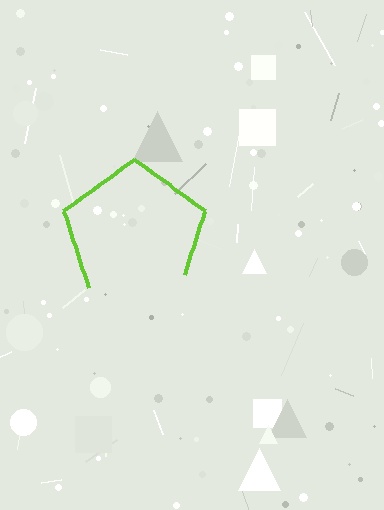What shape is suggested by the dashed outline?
The dashed outline suggests a pentagon.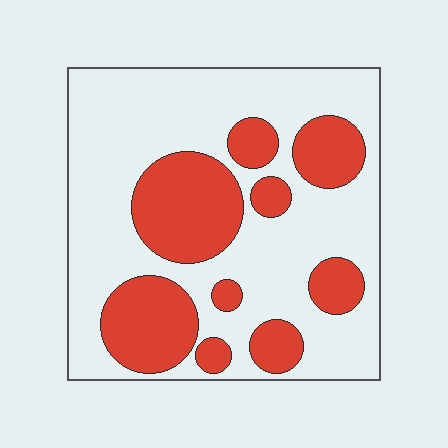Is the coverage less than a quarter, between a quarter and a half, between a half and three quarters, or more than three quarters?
Between a quarter and a half.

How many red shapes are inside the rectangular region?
9.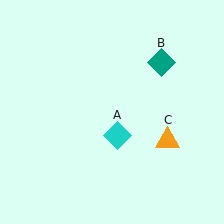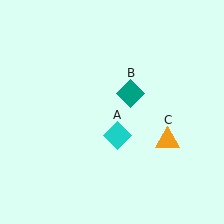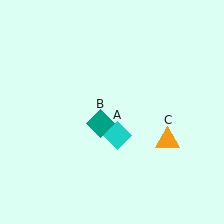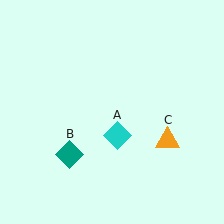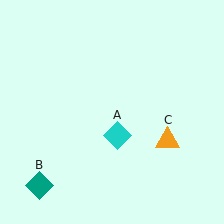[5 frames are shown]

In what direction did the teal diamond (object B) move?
The teal diamond (object B) moved down and to the left.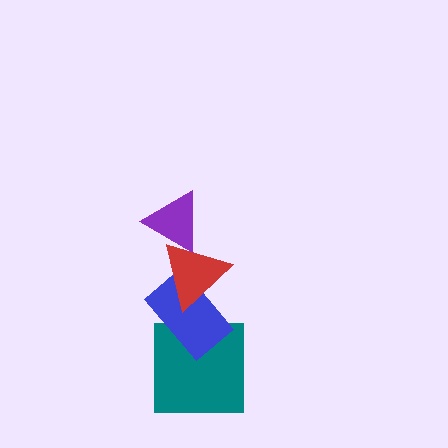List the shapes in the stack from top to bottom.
From top to bottom: the purple triangle, the red triangle, the blue rectangle, the teal square.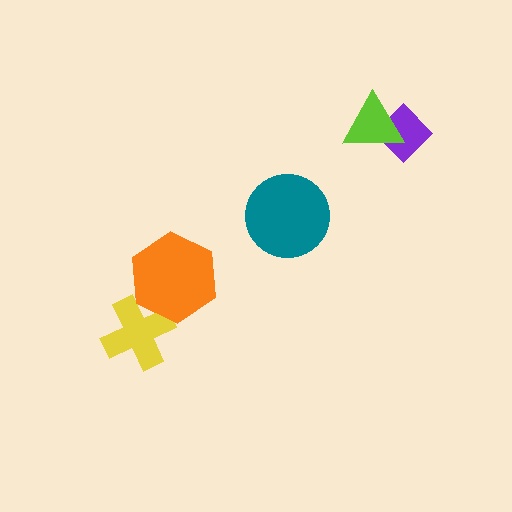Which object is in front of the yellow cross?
The orange hexagon is in front of the yellow cross.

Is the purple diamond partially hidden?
Yes, it is partially covered by another shape.